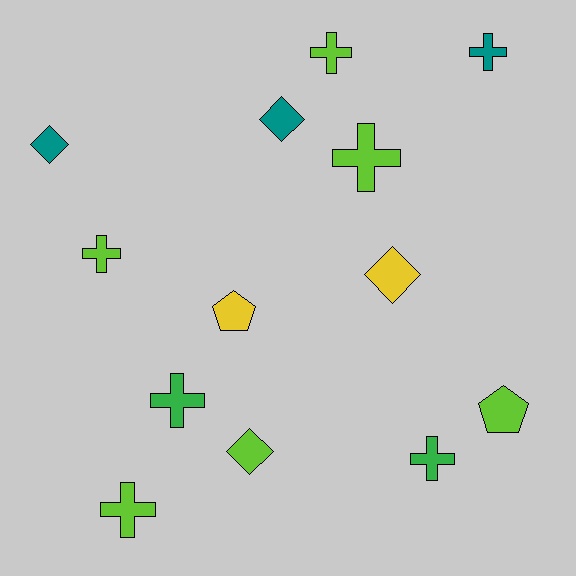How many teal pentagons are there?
There are no teal pentagons.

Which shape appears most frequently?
Cross, with 7 objects.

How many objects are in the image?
There are 13 objects.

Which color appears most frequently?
Lime, with 6 objects.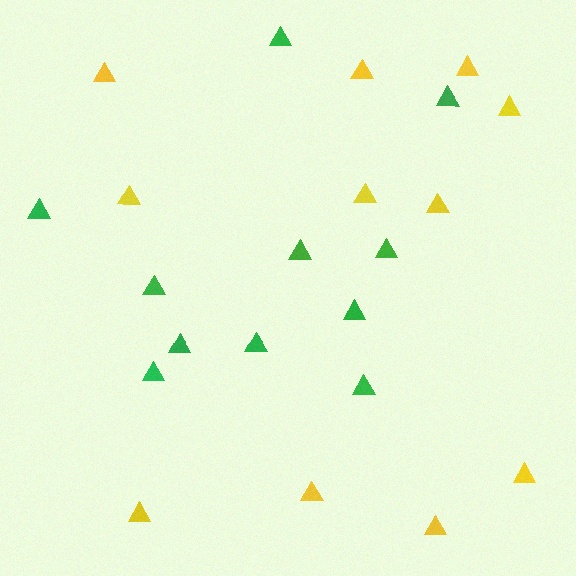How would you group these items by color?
There are 2 groups: one group of yellow triangles (11) and one group of green triangles (11).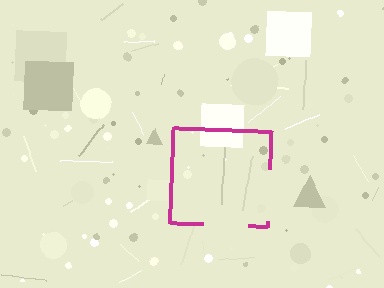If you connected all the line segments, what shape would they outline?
They would outline a square.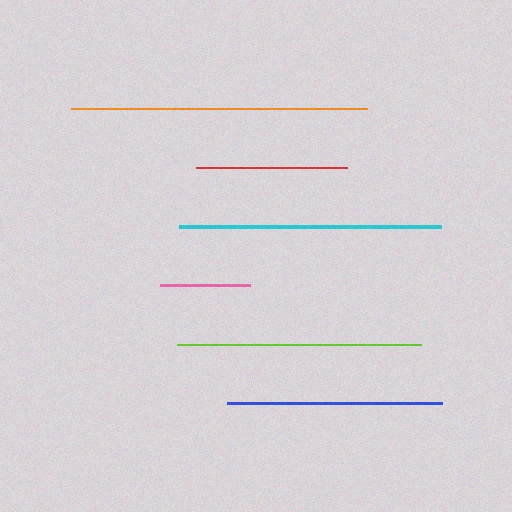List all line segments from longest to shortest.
From longest to shortest: orange, cyan, lime, blue, red, pink.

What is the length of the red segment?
The red segment is approximately 151 pixels long.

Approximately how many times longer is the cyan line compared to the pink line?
The cyan line is approximately 2.9 times the length of the pink line.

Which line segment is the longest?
The orange line is the longest at approximately 296 pixels.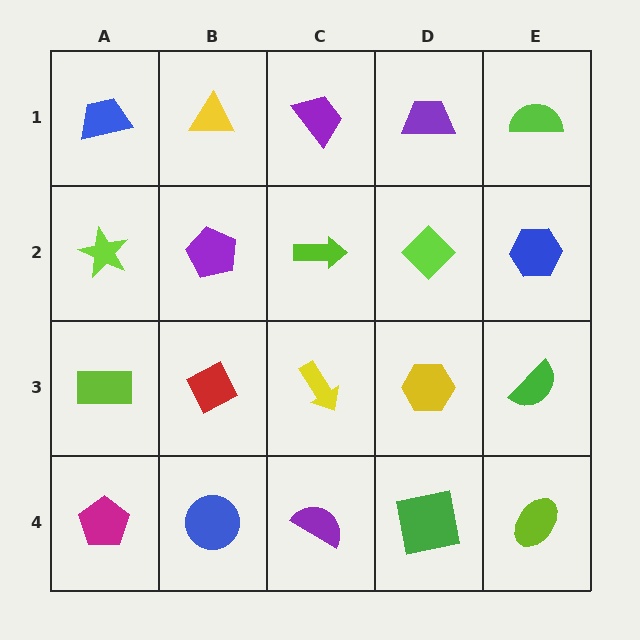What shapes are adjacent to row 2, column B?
A yellow triangle (row 1, column B), a red diamond (row 3, column B), a lime star (row 2, column A), a lime arrow (row 2, column C).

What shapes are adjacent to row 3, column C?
A lime arrow (row 2, column C), a purple semicircle (row 4, column C), a red diamond (row 3, column B), a yellow hexagon (row 3, column D).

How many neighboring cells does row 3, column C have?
4.